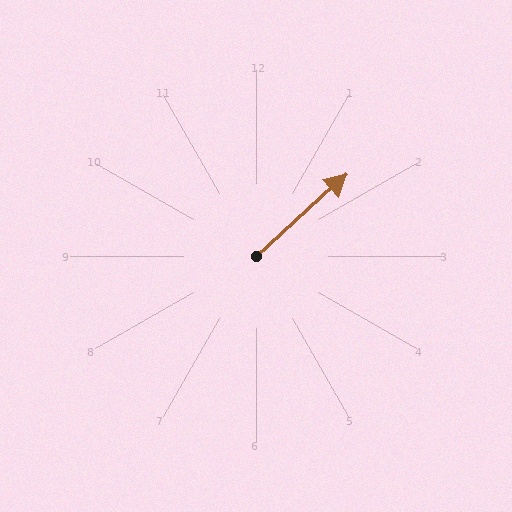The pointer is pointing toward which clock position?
Roughly 2 o'clock.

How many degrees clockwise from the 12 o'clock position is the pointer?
Approximately 48 degrees.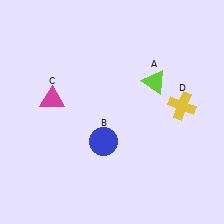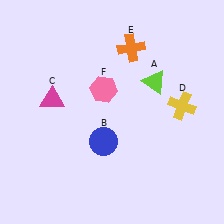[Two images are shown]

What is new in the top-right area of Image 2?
An orange cross (E) was added in the top-right area of Image 2.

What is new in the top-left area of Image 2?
A pink hexagon (F) was added in the top-left area of Image 2.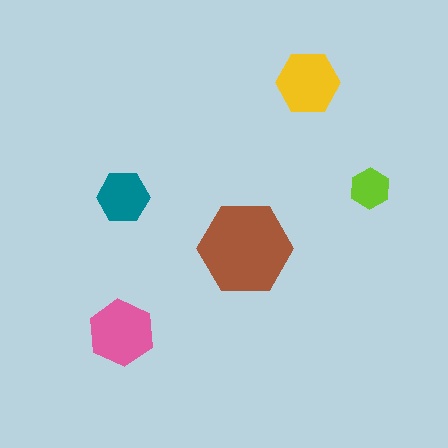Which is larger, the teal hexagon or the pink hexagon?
The pink one.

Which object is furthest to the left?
The pink hexagon is leftmost.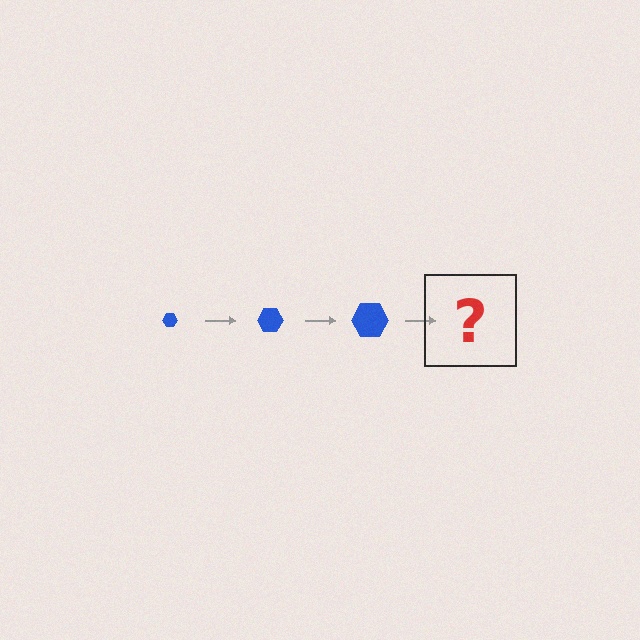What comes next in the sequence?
The next element should be a blue hexagon, larger than the previous one.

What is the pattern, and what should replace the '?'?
The pattern is that the hexagon gets progressively larger each step. The '?' should be a blue hexagon, larger than the previous one.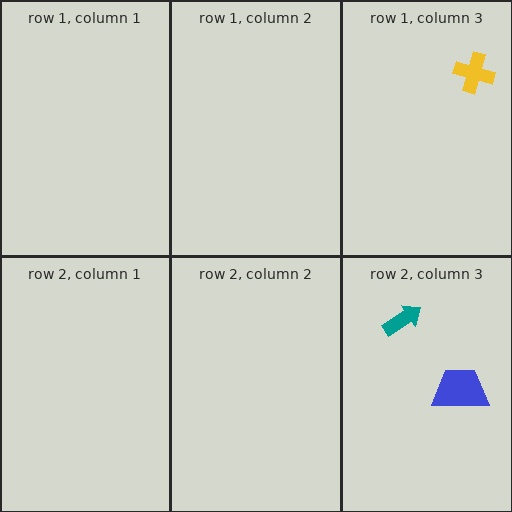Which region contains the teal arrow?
The row 2, column 3 region.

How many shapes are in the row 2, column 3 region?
2.